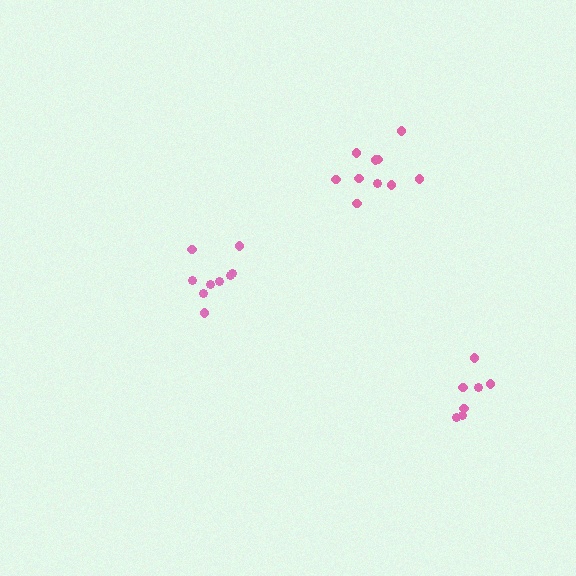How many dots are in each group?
Group 1: 10 dots, Group 2: 9 dots, Group 3: 7 dots (26 total).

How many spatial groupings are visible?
There are 3 spatial groupings.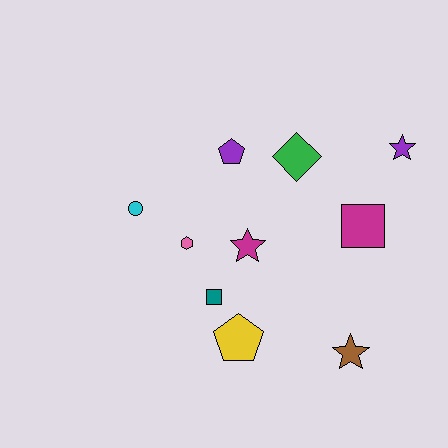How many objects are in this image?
There are 10 objects.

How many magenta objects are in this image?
There are 2 magenta objects.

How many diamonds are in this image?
There is 1 diamond.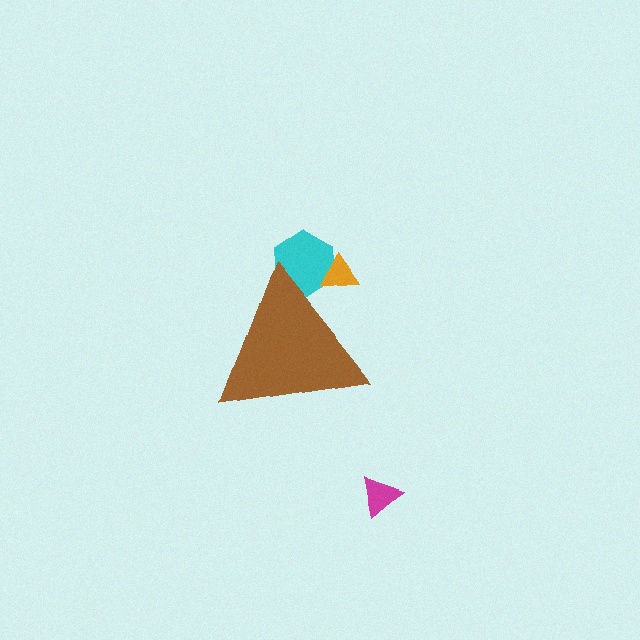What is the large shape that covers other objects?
A brown triangle.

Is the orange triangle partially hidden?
Yes, the orange triangle is partially hidden behind the brown triangle.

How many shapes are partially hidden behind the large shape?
2 shapes are partially hidden.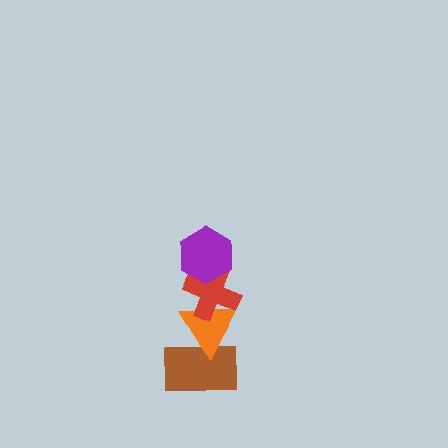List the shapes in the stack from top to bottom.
From top to bottom: the purple hexagon, the red cross, the orange triangle, the brown rectangle.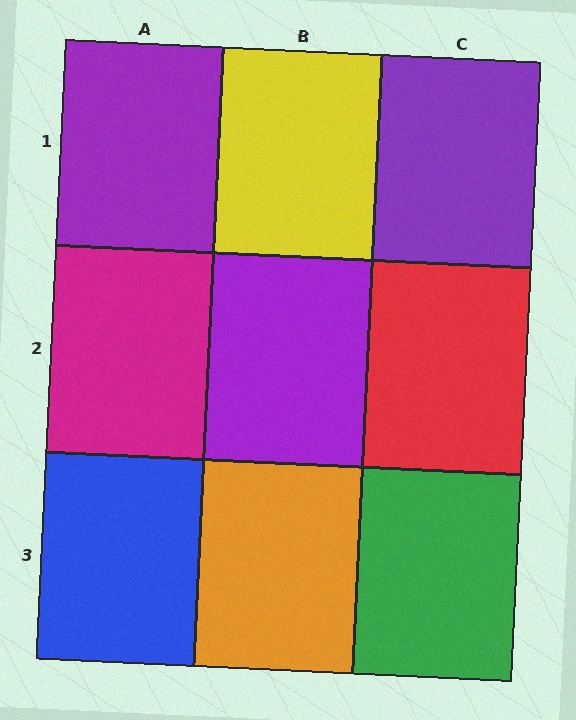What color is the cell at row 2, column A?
Magenta.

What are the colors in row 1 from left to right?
Purple, yellow, purple.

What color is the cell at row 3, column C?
Green.